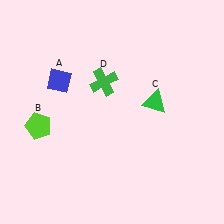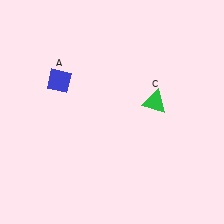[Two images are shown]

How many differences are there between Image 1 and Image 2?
There are 2 differences between the two images.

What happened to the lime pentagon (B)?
The lime pentagon (B) was removed in Image 2. It was in the bottom-left area of Image 1.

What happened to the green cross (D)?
The green cross (D) was removed in Image 2. It was in the top-left area of Image 1.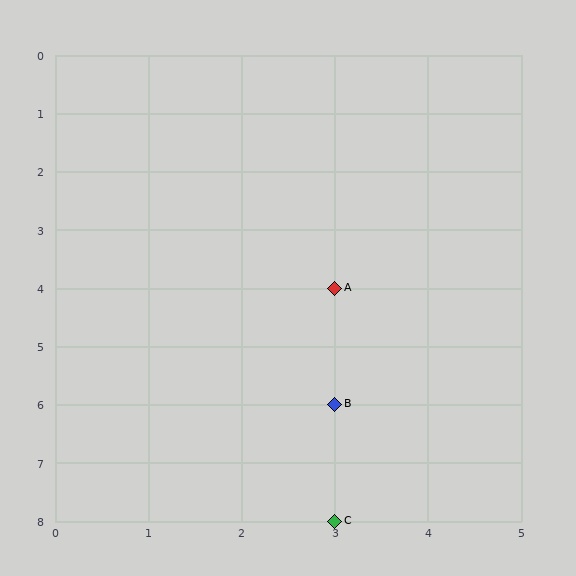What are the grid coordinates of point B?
Point B is at grid coordinates (3, 6).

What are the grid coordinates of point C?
Point C is at grid coordinates (3, 8).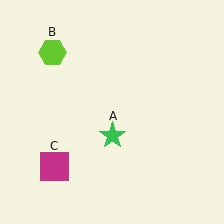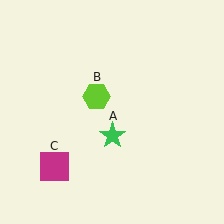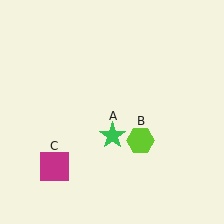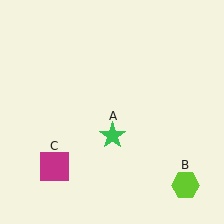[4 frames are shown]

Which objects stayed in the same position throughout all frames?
Green star (object A) and magenta square (object C) remained stationary.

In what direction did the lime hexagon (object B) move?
The lime hexagon (object B) moved down and to the right.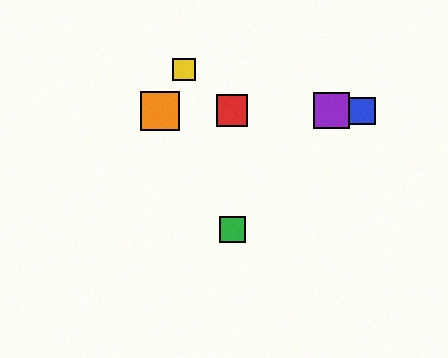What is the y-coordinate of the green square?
The green square is at y≈229.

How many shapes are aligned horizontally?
4 shapes (the red square, the blue square, the purple square, the orange square) are aligned horizontally.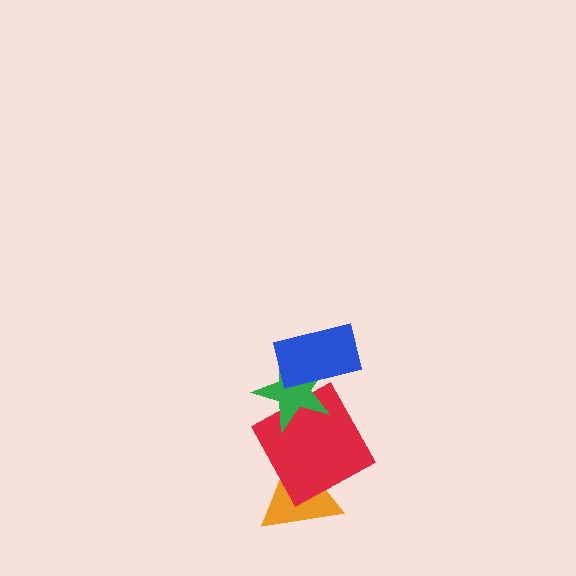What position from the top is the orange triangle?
The orange triangle is 4th from the top.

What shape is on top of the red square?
The green star is on top of the red square.